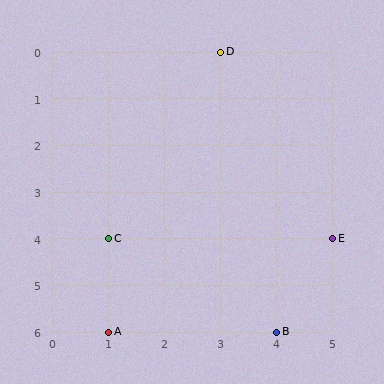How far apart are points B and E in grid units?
Points B and E are 1 column and 2 rows apart (about 2.2 grid units diagonally).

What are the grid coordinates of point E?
Point E is at grid coordinates (5, 4).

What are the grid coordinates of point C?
Point C is at grid coordinates (1, 4).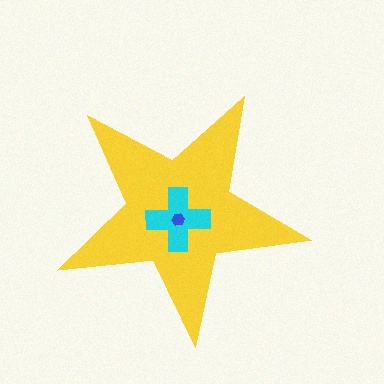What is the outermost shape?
The yellow star.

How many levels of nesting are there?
3.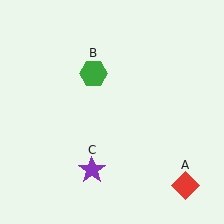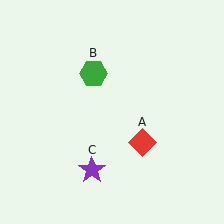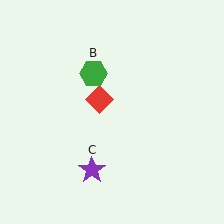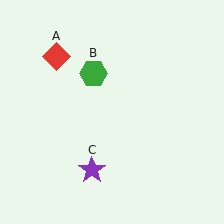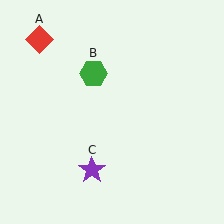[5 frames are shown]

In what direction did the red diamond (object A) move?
The red diamond (object A) moved up and to the left.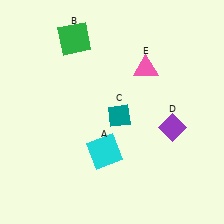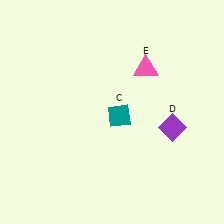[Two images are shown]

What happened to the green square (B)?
The green square (B) was removed in Image 2. It was in the top-left area of Image 1.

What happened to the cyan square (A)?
The cyan square (A) was removed in Image 2. It was in the bottom-left area of Image 1.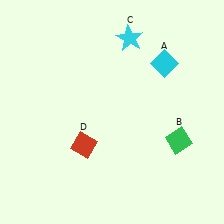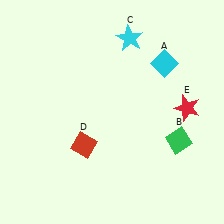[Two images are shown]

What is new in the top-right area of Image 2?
A red star (E) was added in the top-right area of Image 2.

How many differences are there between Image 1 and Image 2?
There is 1 difference between the two images.